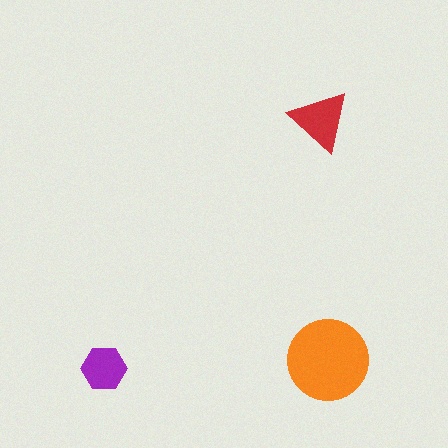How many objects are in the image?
There are 3 objects in the image.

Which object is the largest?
The orange circle.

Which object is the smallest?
The purple hexagon.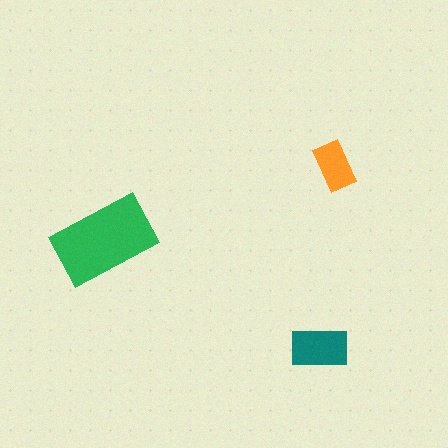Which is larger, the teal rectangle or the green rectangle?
The green one.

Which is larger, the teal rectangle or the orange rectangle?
The teal one.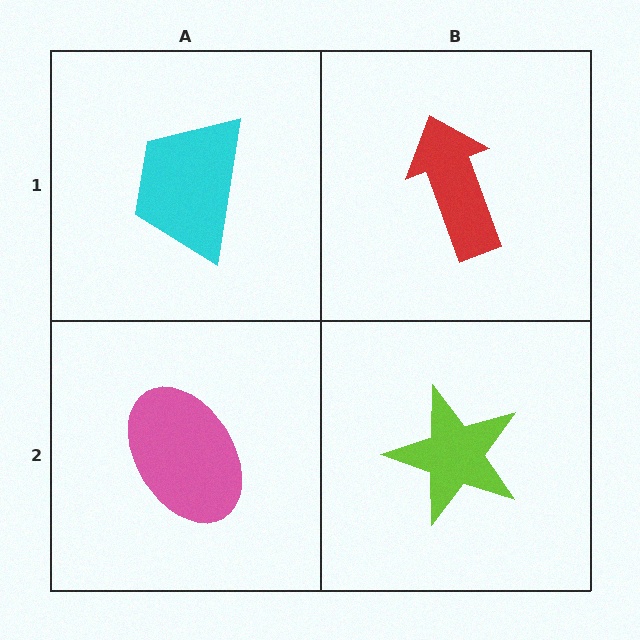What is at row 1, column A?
A cyan trapezoid.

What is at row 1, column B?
A red arrow.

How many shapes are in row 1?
2 shapes.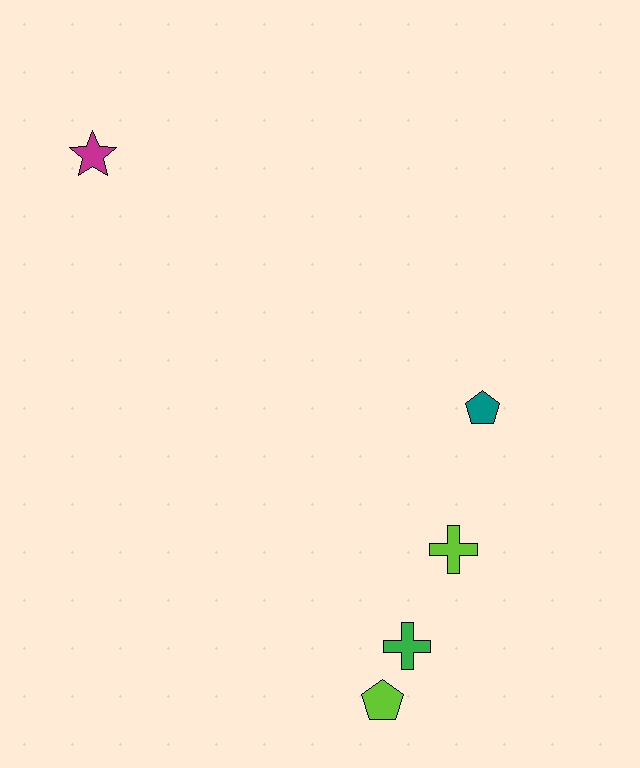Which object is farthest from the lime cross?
The magenta star is farthest from the lime cross.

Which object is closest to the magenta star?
The teal pentagon is closest to the magenta star.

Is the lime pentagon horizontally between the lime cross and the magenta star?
Yes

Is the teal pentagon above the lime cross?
Yes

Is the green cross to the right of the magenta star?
Yes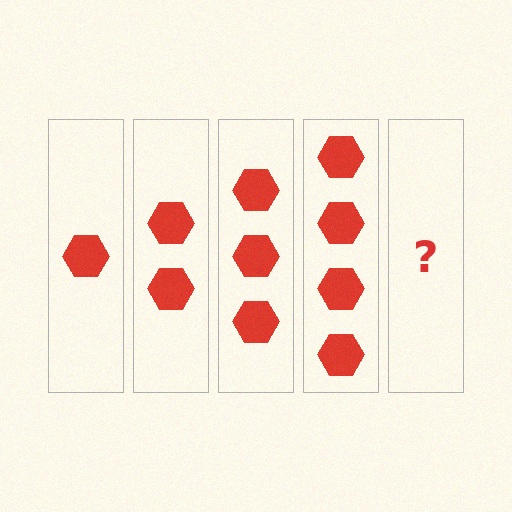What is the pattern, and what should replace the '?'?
The pattern is that each step adds one more hexagon. The '?' should be 5 hexagons.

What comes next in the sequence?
The next element should be 5 hexagons.